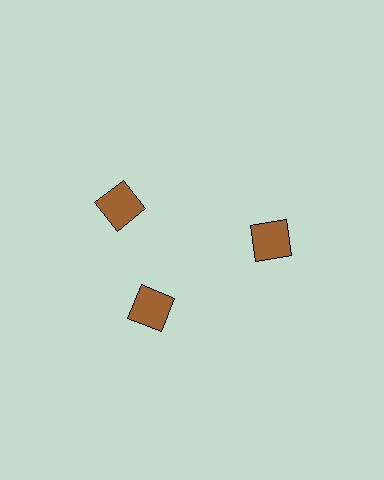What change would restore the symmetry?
The symmetry would be restored by rotating it back into even spacing with its neighbors so that all 3 squares sit at equal angles and equal distance from the center.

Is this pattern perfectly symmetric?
No. The 3 brown squares are arranged in a ring, but one element near the 11 o'clock position is rotated out of alignment along the ring, breaking the 3-fold rotational symmetry.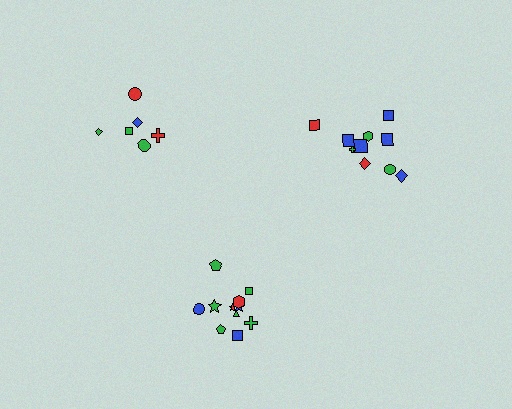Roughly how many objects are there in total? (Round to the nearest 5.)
Roughly 30 objects in total.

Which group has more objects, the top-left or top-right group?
The top-right group.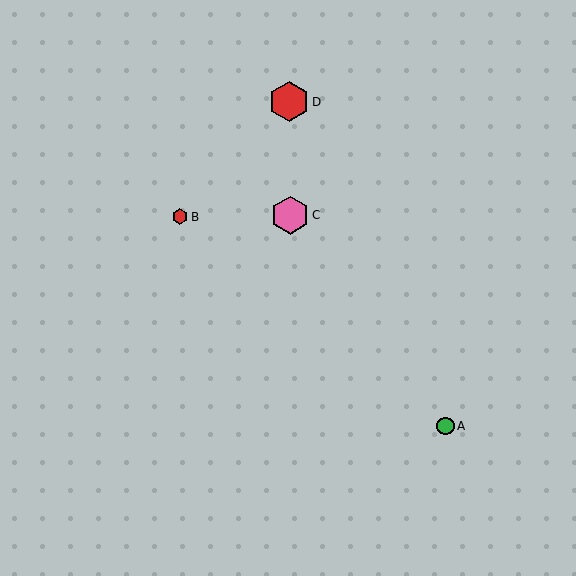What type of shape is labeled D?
Shape D is a red hexagon.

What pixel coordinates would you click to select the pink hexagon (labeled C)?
Click at (290, 215) to select the pink hexagon C.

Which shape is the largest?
The red hexagon (labeled D) is the largest.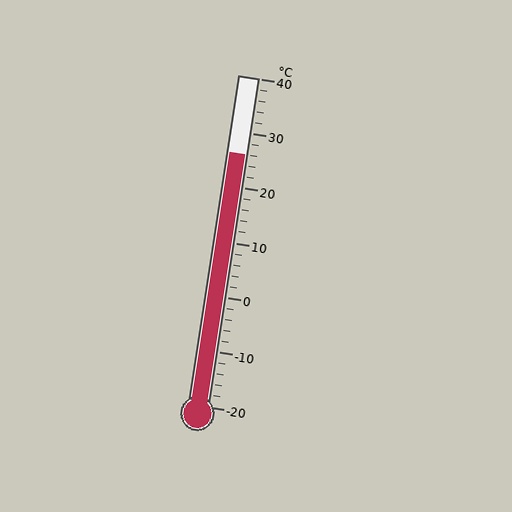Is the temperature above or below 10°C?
The temperature is above 10°C.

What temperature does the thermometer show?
The thermometer shows approximately 26°C.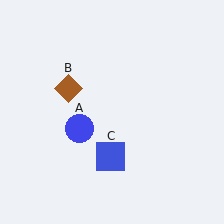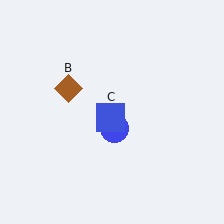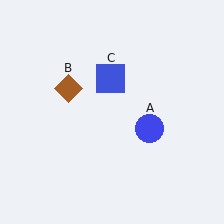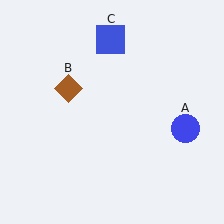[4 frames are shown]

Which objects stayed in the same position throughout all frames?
Brown diamond (object B) remained stationary.